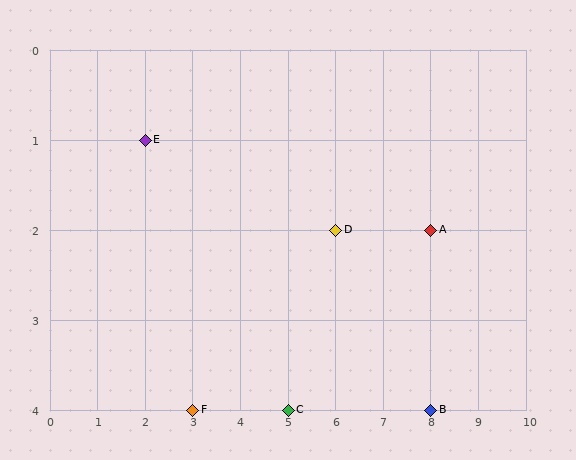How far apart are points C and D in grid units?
Points C and D are 1 column and 2 rows apart (about 2.2 grid units diagonally).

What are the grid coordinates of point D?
Point D is at grid coordinates (6, 2).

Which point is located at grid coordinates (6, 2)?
Point D is at (6, 2).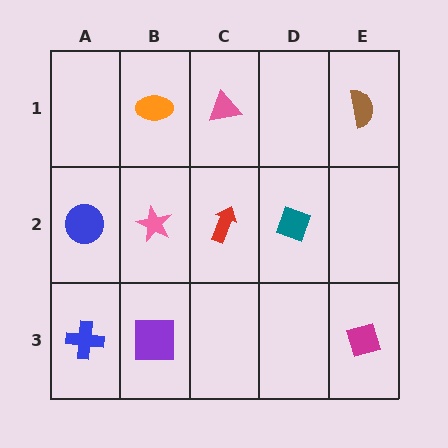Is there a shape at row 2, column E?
No, that cell is empty.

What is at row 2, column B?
A pink star.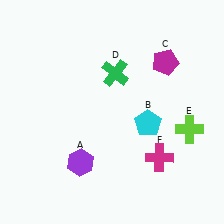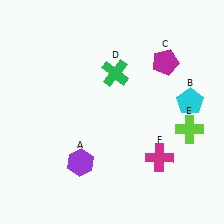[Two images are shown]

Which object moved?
The cyan pentagon (B) moved right.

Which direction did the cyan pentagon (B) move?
The cyan pentagon (B) moved right.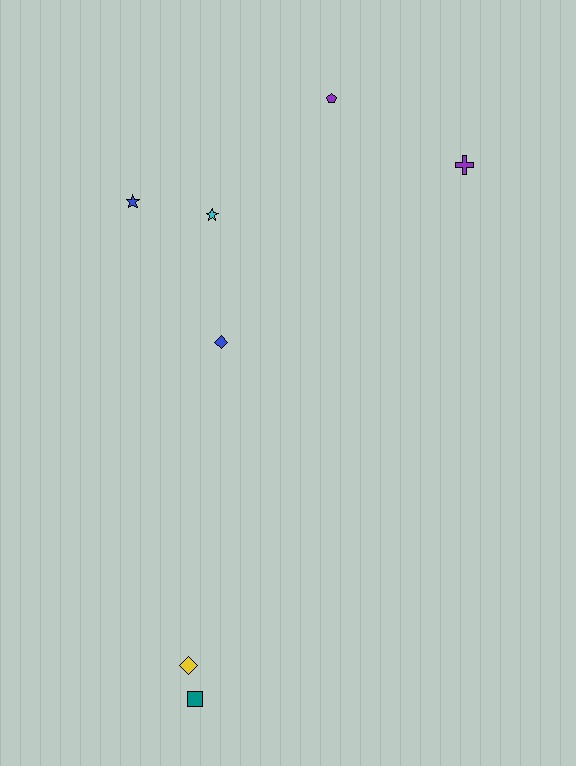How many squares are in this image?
There is 1 square.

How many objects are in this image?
There are 7 objects.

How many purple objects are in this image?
There are 2 purple objects.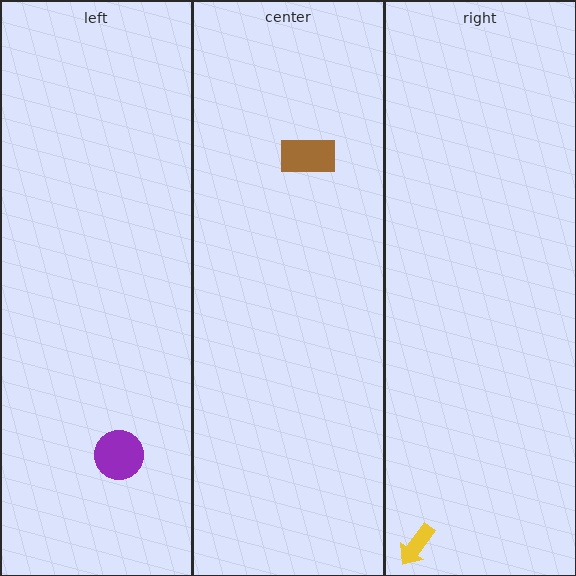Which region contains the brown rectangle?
The center region.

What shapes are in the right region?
The yellow arrow.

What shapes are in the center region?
The brown rectangle.